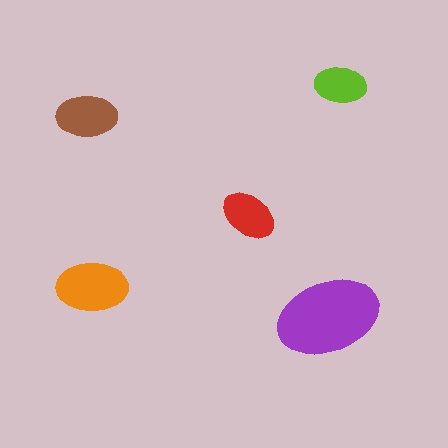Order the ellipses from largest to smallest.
the purple one, the orange one, the brown one, the red one, the lime one.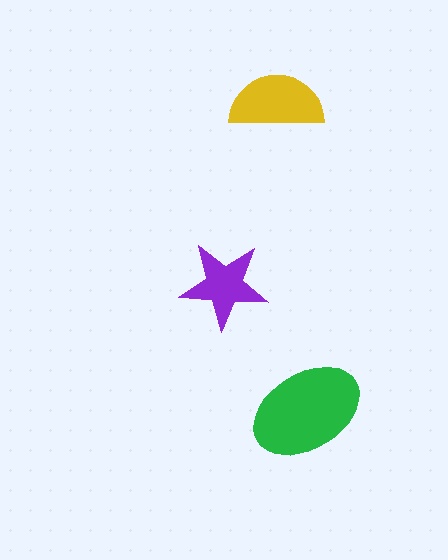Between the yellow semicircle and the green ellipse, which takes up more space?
The green ellipse.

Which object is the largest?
The green ellipse.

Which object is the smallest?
The purple star.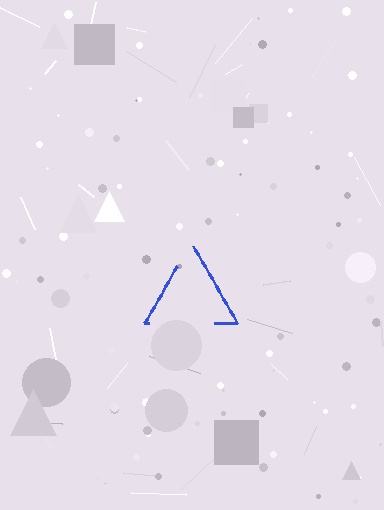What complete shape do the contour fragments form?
The contour fragments form a triangle.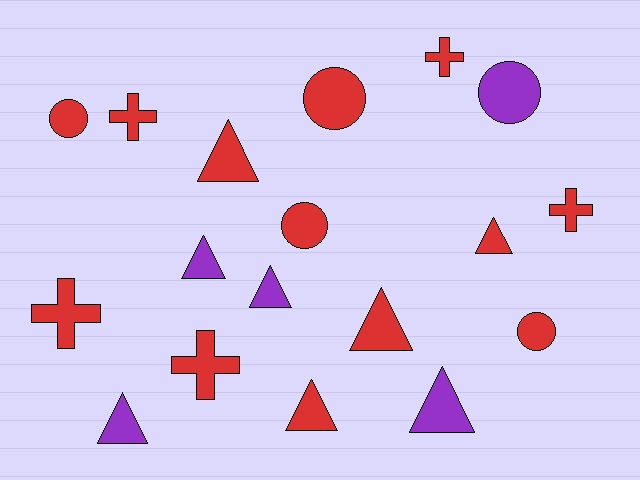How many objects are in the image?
There are 18 objects.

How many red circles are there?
There are 4 red circles.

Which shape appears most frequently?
Triangle, with 8 objects.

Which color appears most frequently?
Red, with 13 objects.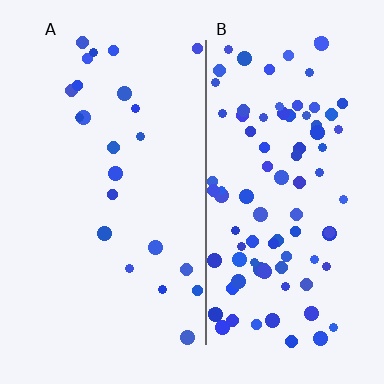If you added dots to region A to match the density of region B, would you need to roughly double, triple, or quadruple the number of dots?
Approximately quadruple.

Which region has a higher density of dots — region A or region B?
B (the right).